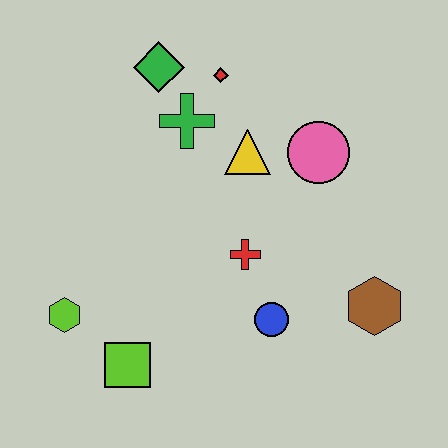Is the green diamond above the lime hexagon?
Yes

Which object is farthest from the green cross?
The brown hexagon is farthest from the green cross.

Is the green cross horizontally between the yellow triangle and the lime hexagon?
Yes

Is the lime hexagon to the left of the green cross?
Yes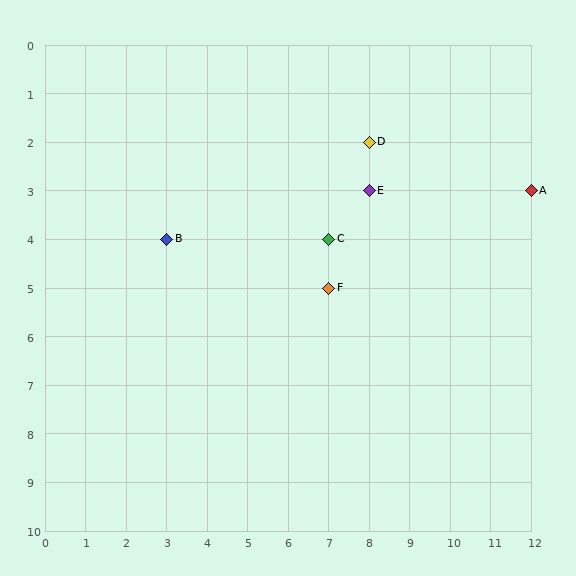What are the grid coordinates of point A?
Point A is at grid coordinates (12, 3).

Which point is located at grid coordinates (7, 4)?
Point C is at (7, 4).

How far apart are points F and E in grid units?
Points F and E are 1 column and 2 rows apart (about 2.2 grid units diagonally).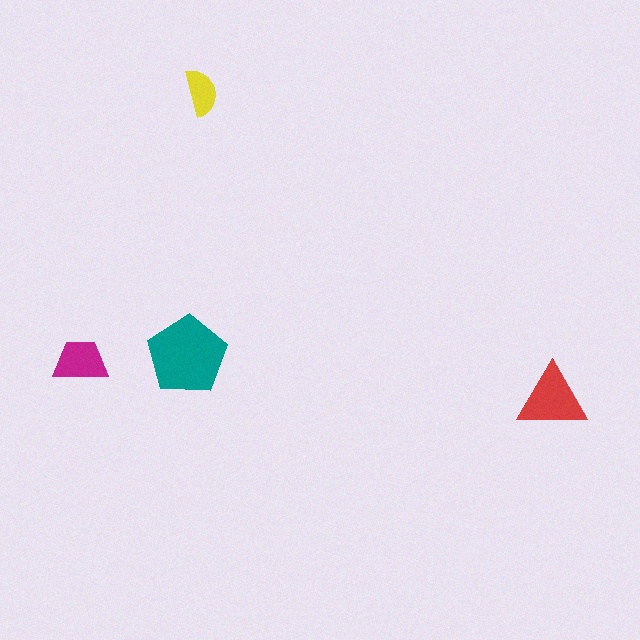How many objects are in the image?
There are 4 objects in the image.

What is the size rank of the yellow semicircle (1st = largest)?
4th.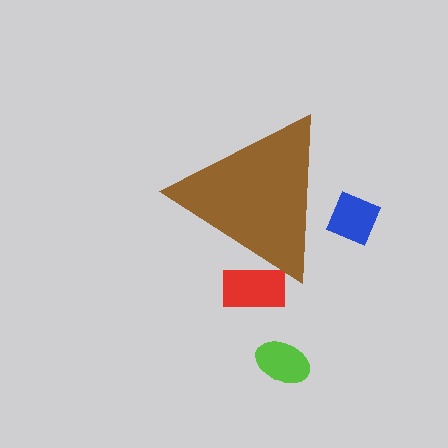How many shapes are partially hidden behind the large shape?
2 shapes are partially hidden.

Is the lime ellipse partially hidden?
No, the lime ellipse is fully visible.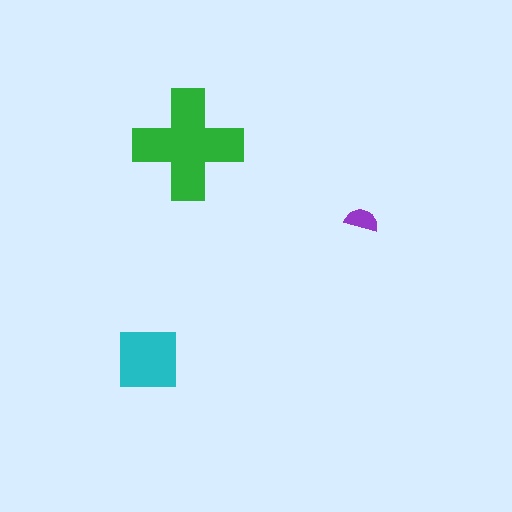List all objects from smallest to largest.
The purple semicircle, the cyan square, the green cross.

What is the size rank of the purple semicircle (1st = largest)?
3rd.